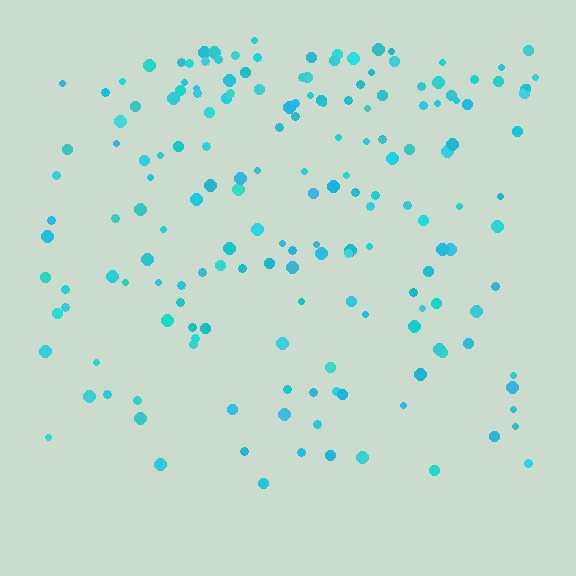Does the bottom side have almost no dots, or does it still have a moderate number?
Still a moderate number, just noticeably fewer than the top.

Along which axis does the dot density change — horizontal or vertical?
Vertical.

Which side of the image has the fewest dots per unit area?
The bottom.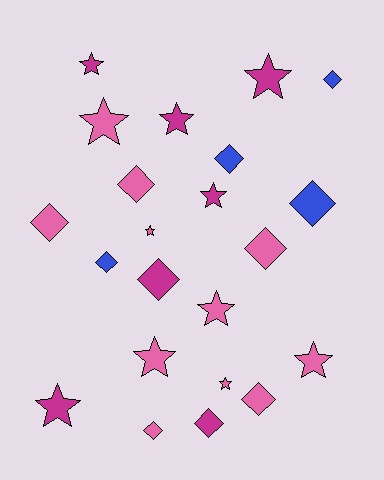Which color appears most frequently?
Pink, with 11 objects.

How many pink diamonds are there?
There are 5 pink diamonds.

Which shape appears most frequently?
Star, with 11 objects.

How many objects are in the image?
There are 22 objects.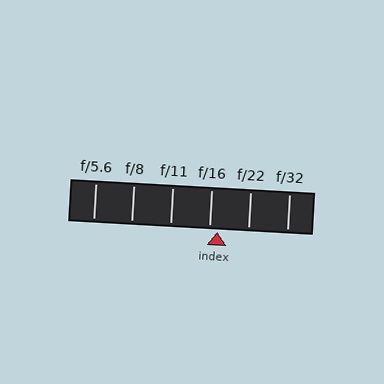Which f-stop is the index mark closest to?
The index mark is closest to f/16.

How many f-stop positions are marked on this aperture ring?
There are 6 f-stop positions marked.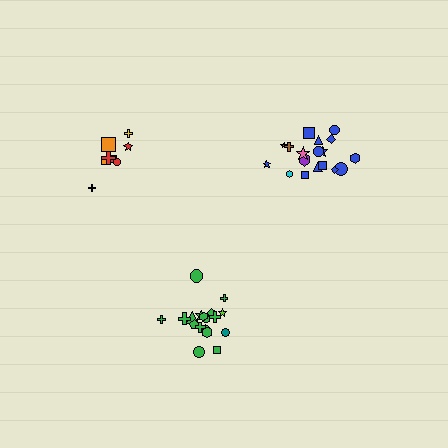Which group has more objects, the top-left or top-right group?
The top-right group.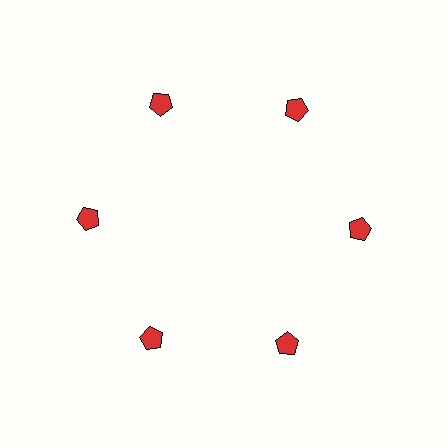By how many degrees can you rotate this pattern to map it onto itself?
The pattern maps onto itself every 60 degrees of rotation.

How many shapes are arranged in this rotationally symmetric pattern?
There are 6 shapes, arranged in 6 groups of 1.